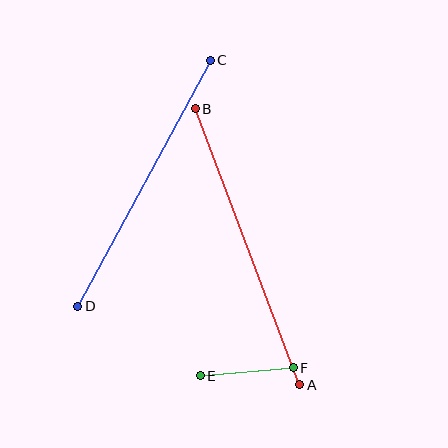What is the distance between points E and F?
The distance is approximately 94 pixels.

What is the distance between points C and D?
The distance is approximately 280 pixels.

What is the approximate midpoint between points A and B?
The midpoint is at approximately (248, 247) pixels.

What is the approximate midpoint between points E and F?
The midpoint is at approximately (247, 372) pixels.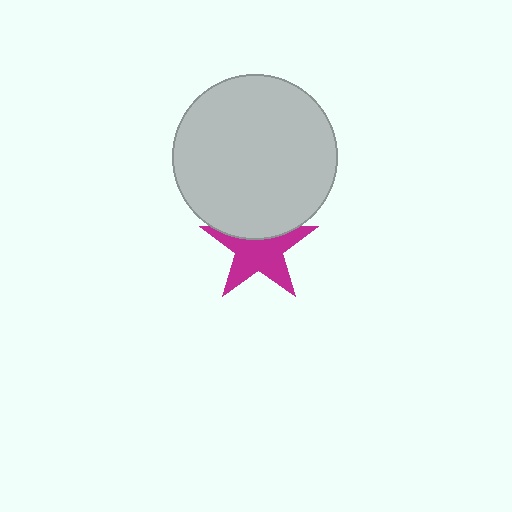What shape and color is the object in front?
The object in front is a light gray circle.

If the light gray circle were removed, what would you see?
You would see the complete magenta star.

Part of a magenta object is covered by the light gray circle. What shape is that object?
It is a star.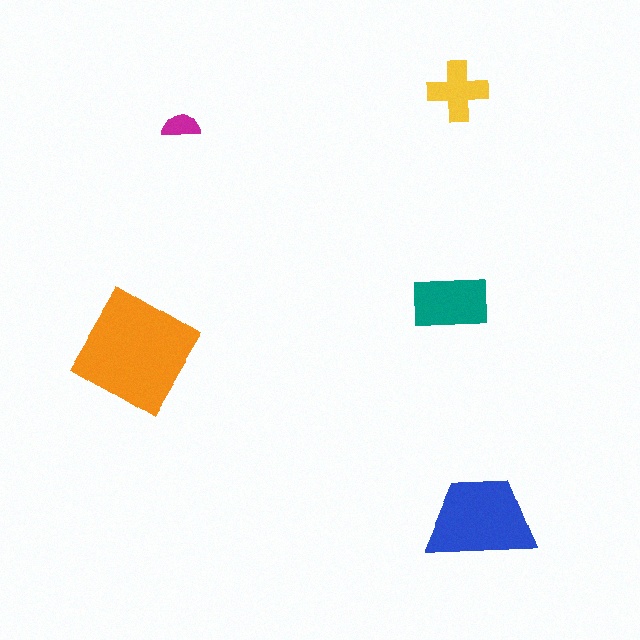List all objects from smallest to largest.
The magenta semicircle, the yellow cross, the teal rectangle, the blue trapezoid, the orange diamond.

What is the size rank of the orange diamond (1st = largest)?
1st.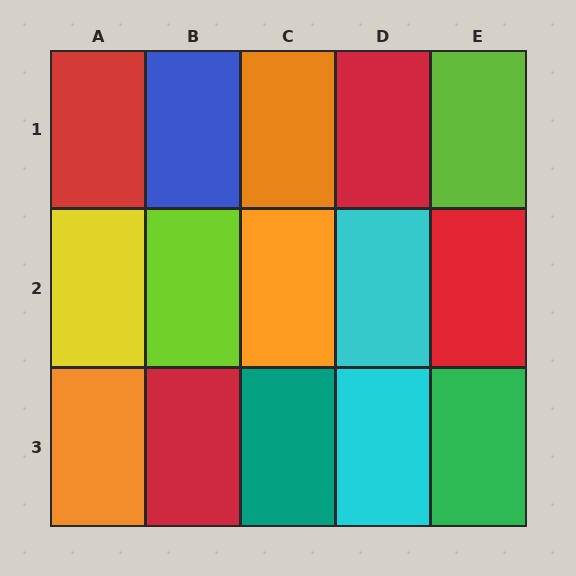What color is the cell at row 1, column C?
Orange.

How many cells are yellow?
1 cell is yellow.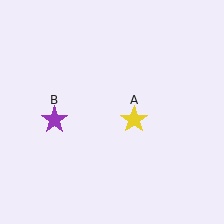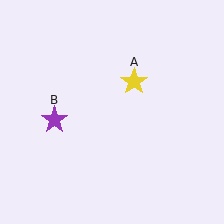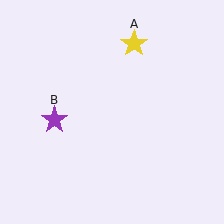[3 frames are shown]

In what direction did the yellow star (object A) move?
The yellow star (object A) moved up.